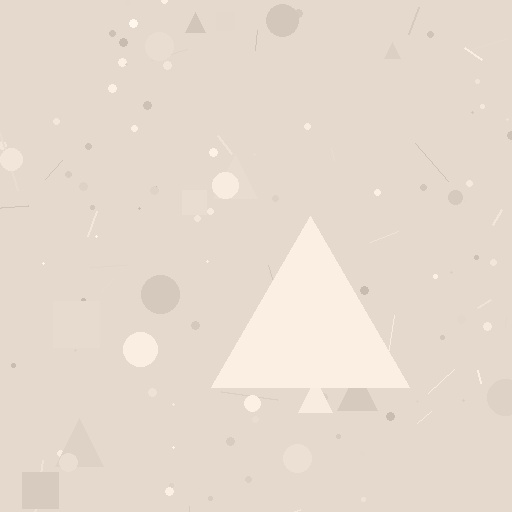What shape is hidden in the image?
A triangle is hidden in the image.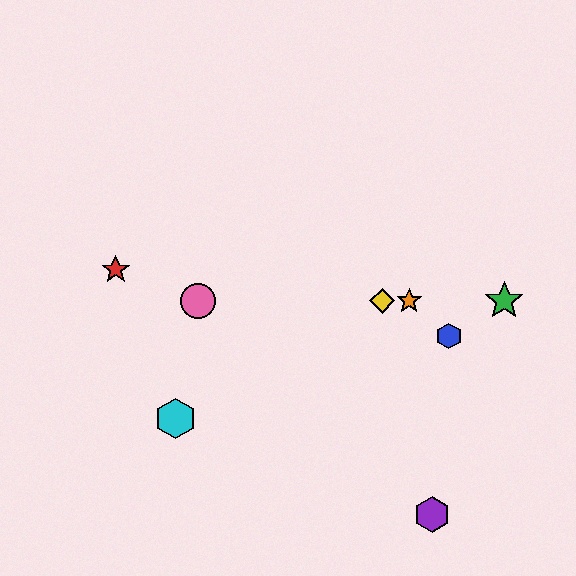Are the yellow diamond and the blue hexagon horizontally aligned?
No, the yellow diamond is at y≈301 and the blue hexagon is at y≈336.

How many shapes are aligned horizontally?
4 shapes (the green star, the yellow diamond, the orange star, the pink circle) are aligned horizontally.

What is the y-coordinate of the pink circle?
The pink circle is at y≈301.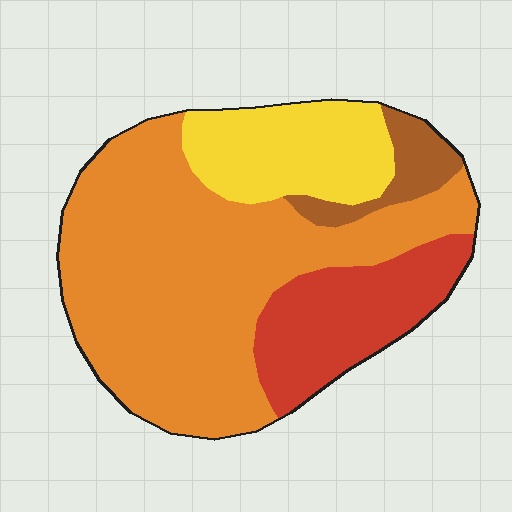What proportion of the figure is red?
Red covers around 20% of the figure.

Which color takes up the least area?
Brown, at roughly 5%.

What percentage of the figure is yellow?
Yellow covers roughly 15% of the figure.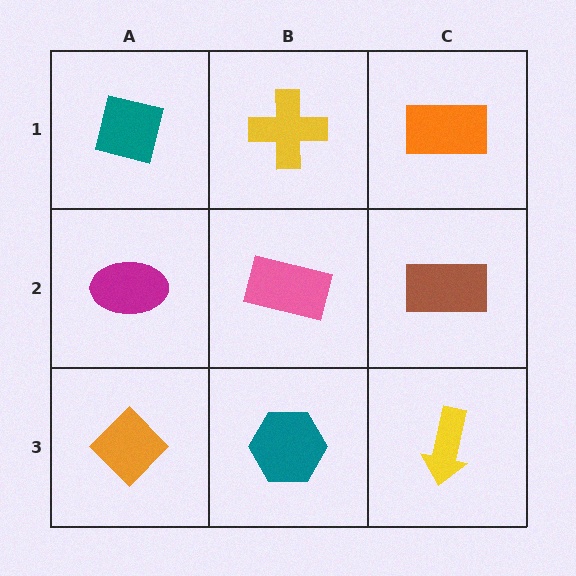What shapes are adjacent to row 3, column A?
A magenta ellipse (row 2, column A), a teal hexagon (row 3, column B).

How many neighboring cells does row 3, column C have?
2.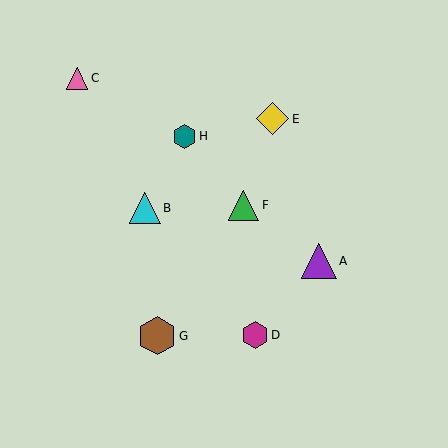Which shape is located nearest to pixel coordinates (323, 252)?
The purple triangle (labeled A) at (319, 261) is nearest to that location.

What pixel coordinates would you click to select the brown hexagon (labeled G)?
Click at (157, 336) to select the brown hexagon G.